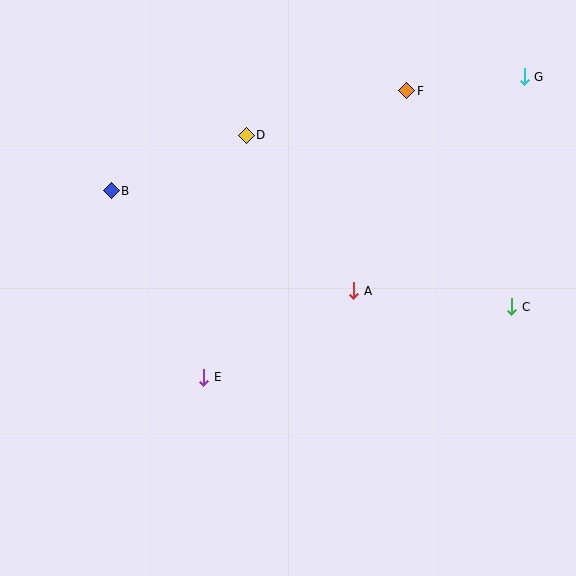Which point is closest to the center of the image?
Point A at (354, 291) is closest to the center.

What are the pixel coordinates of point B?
Point B is at (111, 191).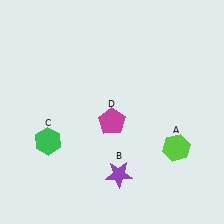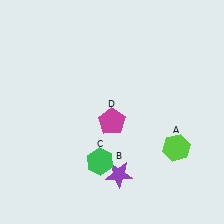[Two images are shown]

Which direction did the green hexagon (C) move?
The green hexagon (C) moved right.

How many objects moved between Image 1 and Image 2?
1 object moved between the two images.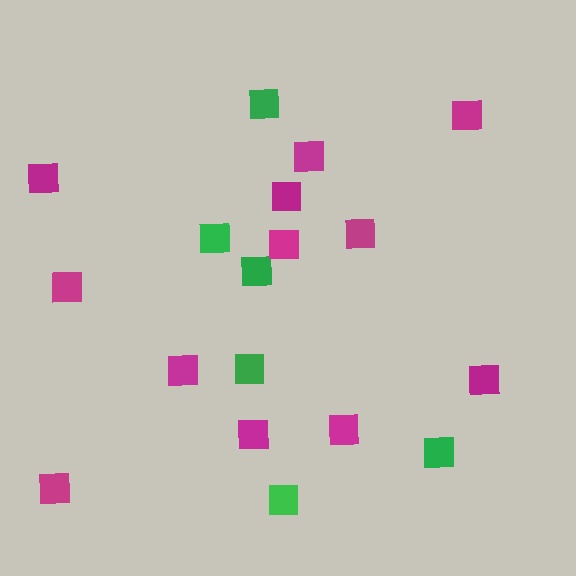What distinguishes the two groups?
There are 2 groups: one group of green squares (6) and one group of magenta squares (12).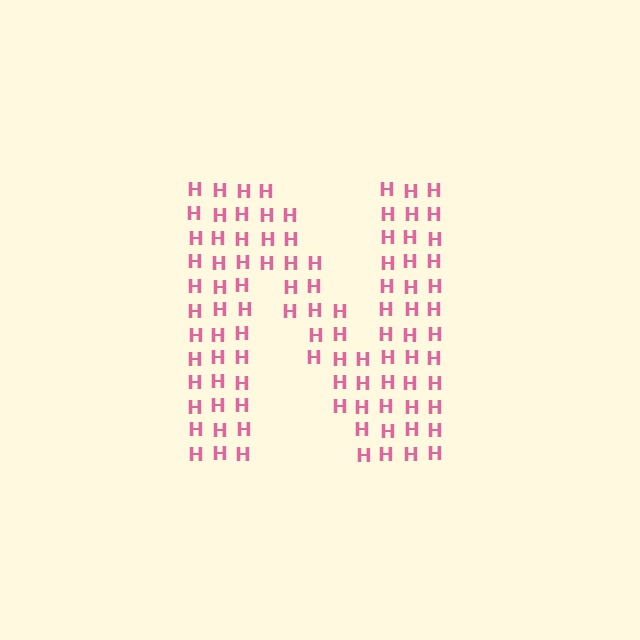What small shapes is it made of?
It is made of small letter H's.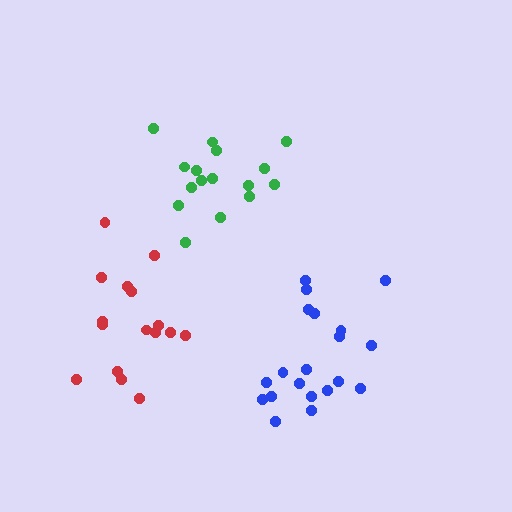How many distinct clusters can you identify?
There are 3 distinct clusters.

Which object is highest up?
The green cluster is topmost.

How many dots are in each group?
Group 1: 16 dots, Group 2: 16 dots, Group 3: 20 dots (52 total).